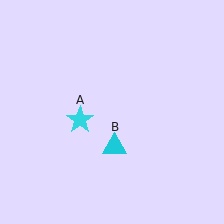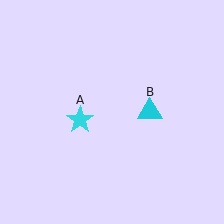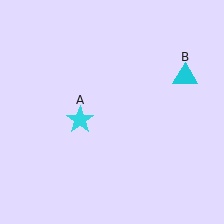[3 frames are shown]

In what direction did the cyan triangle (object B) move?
The cyan triangle (object B) moved up and to the right.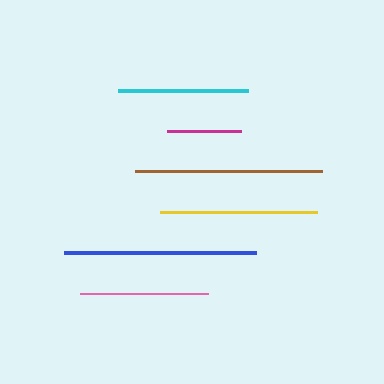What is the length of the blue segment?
The blue segment is approximately 192 pixels long.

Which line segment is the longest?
The blue line is the longest at approximately 192 pixels.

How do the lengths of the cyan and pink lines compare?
The cyan and pink lines are approximately the same length.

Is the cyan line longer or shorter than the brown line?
The brown line is longer than the cyan line.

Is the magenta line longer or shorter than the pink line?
The pink line is longer than the magenta line.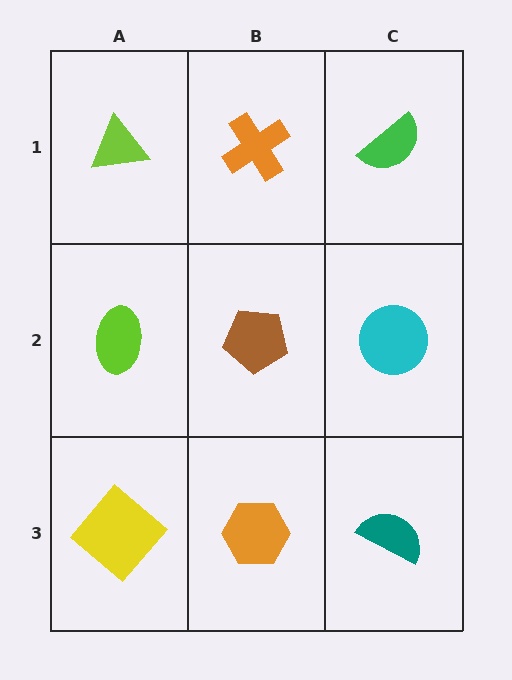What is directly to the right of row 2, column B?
A cyan circle.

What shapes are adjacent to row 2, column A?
A lime triangle (row 1, column A), a yellow diamond (row 3, column A), a brown pentagon (row 2, column B).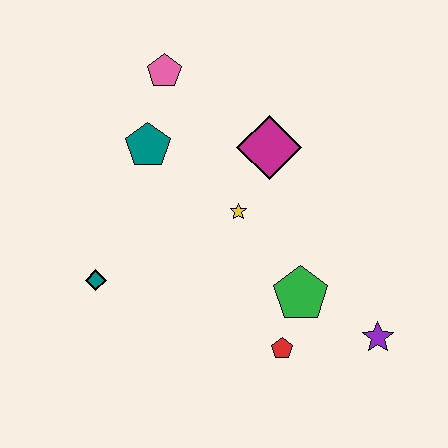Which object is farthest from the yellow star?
The purple star is farthest from the yellow star.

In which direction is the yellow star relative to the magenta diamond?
The yellow star is below the magenta diamond.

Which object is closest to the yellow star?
The magenta diamond is closest to the yellow star.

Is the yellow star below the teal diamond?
No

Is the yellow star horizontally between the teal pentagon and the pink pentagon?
No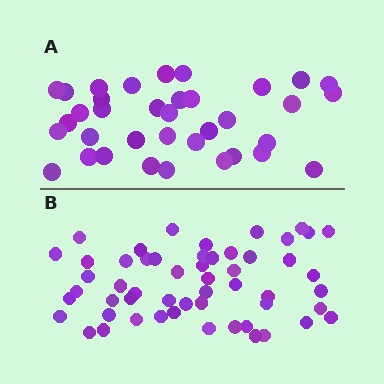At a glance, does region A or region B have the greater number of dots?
Region B (the bottom region) has more dots.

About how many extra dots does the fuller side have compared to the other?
Region B has approximately 20 more dots than region A.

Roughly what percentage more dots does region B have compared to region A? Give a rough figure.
About 50% more.